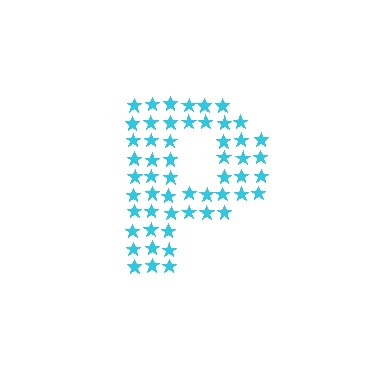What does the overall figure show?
The overall figure shows the letter P.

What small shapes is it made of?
It is made of small stars.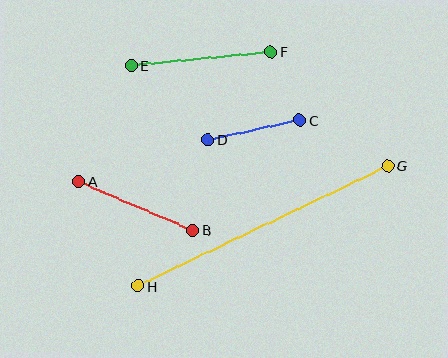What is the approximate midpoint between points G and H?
The midpoint is at approximately (263, 226) pixels.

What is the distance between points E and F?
The distance is approximately 141 pixels.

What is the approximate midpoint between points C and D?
The midpoint is at approximately (254, 130) pixels.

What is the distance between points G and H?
The distance is approximately 277 pixels.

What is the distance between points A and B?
The distance is approximately 125 pixels.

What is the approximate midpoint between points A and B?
The midpoint is at approximately (136, 206) pixels.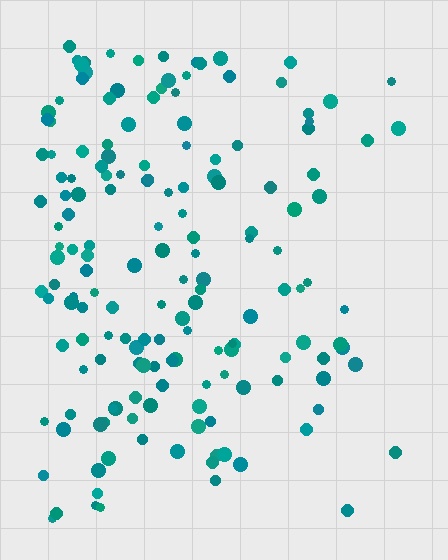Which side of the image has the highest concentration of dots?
The left.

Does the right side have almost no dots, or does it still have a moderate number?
Still a moderate number, just noticeably fewer than the left.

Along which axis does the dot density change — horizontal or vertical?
Horizontal.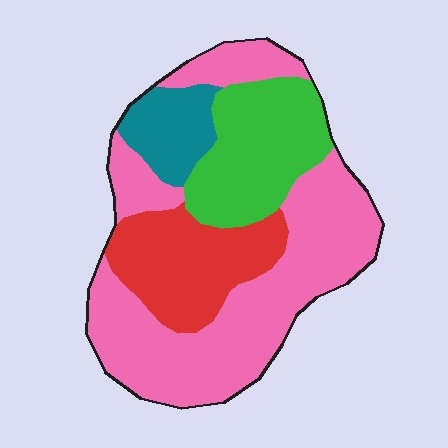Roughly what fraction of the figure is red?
Red takes up about one fifth (1/5) of the figure.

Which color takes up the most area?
Pink, at roughly 50%.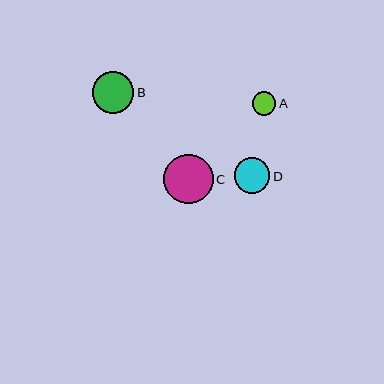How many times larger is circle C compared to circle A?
Circle C is approximately 2.1 times the size of circle A.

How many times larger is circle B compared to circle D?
Circle B is approximately 1.2 times the size of circle D.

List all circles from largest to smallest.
From largest to smallest: C, B, D, A.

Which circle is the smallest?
Circle A is the smallest with a size of approximately 24 pixels.